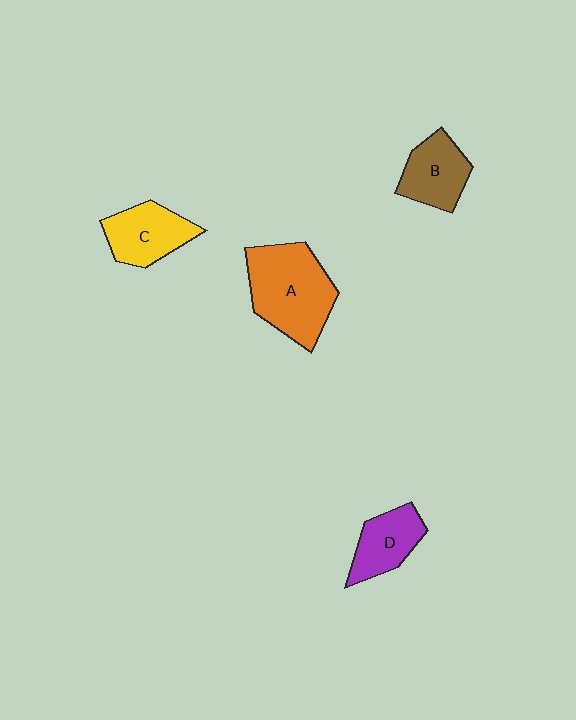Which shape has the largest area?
Shape A (orange).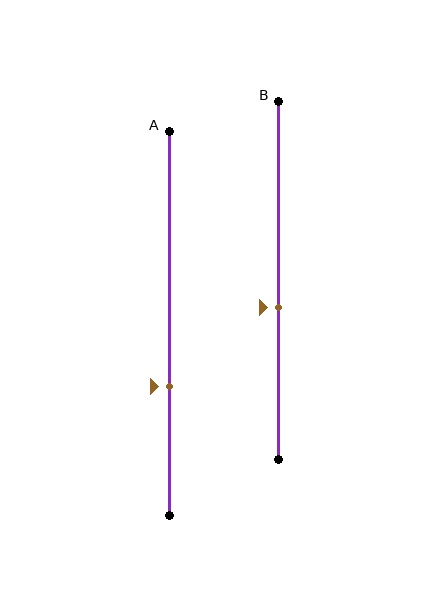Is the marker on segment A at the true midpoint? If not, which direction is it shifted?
No, the marker on segment A is shifted downward by about 16% of the segment length.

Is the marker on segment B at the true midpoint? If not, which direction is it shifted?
No, the marker on segment B is shifted downward by about 8% of the segment length.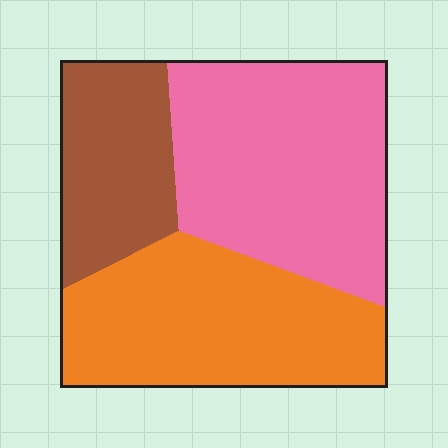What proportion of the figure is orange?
Orange covers about 35% of the figure.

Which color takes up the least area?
Brown, at roughly 20%.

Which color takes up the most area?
Pink, at roughly 40%.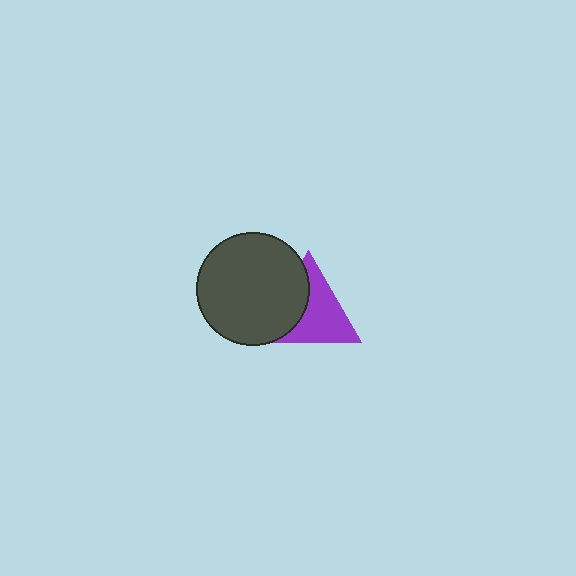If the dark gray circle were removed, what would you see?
You would see the complete purple triangle.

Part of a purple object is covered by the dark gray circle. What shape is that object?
It is a triangle.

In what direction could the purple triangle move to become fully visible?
The purple triangle could move right. That would shift it out from behind the dark gray circle entirely.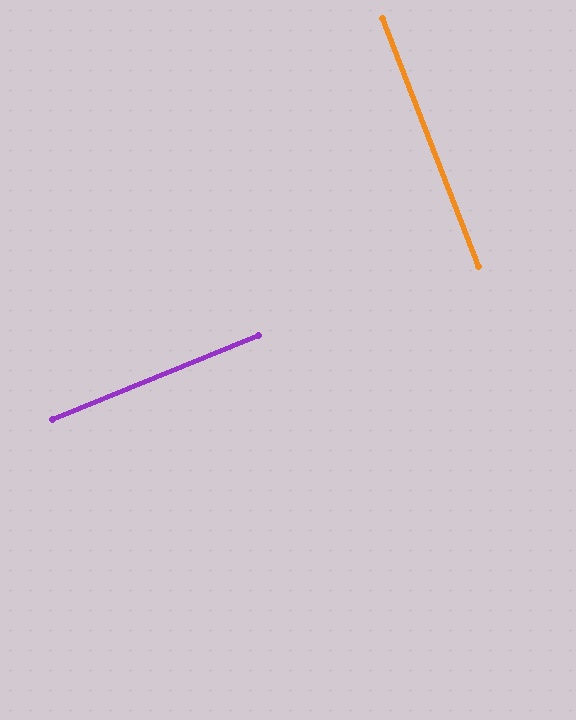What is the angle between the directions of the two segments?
Approximately 89 degrees.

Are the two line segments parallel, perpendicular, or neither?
Perpendicular — they meet at approximately 89°.